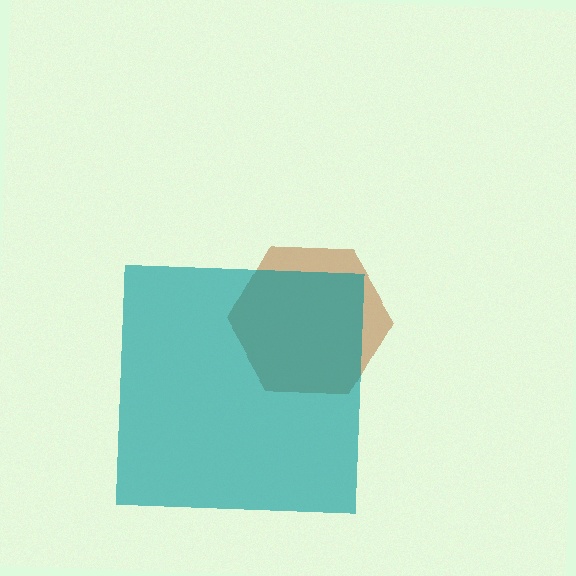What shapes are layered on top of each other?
The layered shapes are: a brown hexagon, a teal square.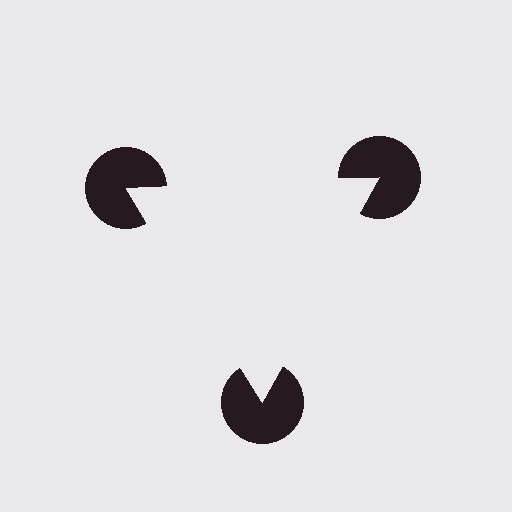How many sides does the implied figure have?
3 sides.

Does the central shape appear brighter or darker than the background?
It typically appears slightly brighter than the background, even though no actual brightness change is drawn.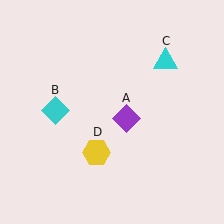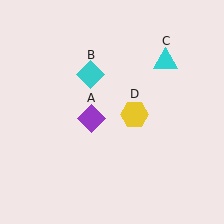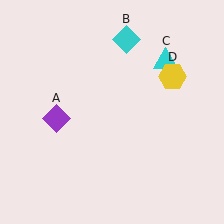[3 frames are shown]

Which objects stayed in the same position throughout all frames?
Cyan triangle (object C) remained stationary.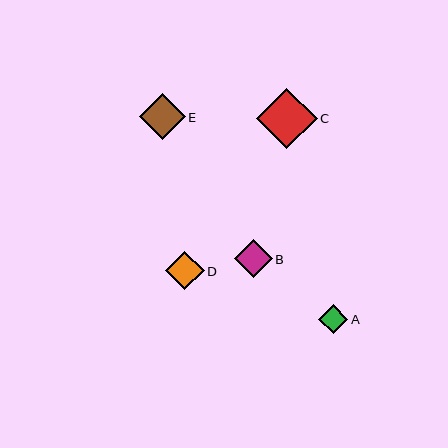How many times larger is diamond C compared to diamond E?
Diamond C is approximately 1.3 times the size of diamond E.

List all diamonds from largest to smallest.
From largest to smallest: C, E, D, B, A.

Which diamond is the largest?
Diamond C is the largest with a size of approximately 61 pixels.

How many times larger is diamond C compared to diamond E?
Diamond C is approximately 1.3 times the size of diamond E.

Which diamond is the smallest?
Diamond A is the smallest with a size of approximately 29 pixels.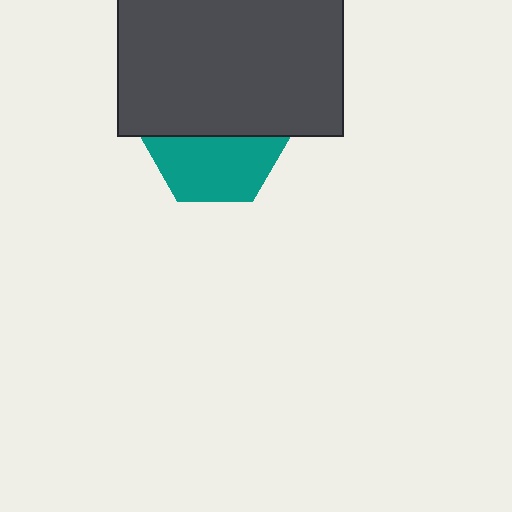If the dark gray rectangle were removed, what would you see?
You would see the complete teal hexagon.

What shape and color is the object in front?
The object in front is a dark gray rectangle.